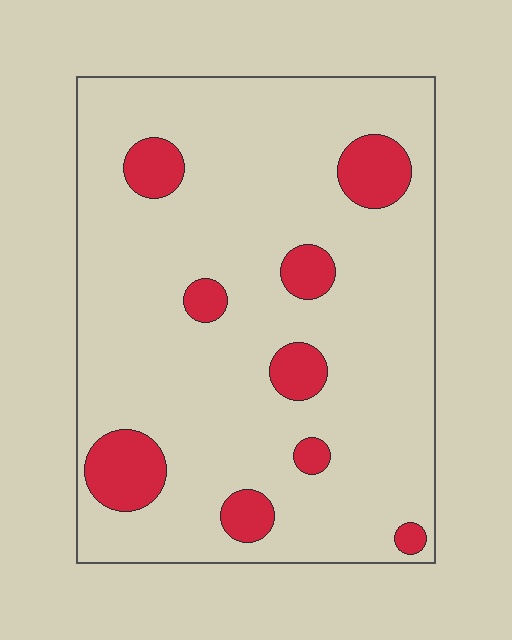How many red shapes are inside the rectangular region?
9.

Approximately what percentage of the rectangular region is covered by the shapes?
Approximately 15%.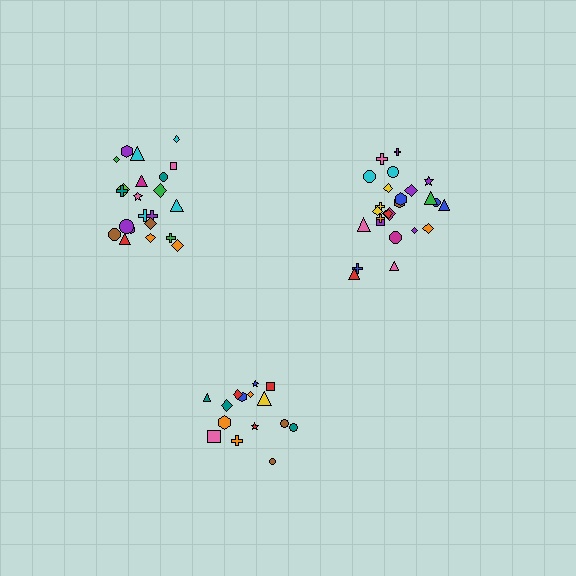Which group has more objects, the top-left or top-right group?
The top-right group.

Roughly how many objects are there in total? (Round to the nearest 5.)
Roughly 60 objects in total.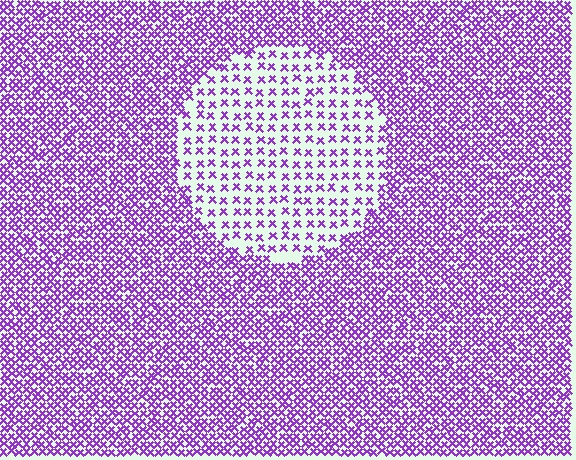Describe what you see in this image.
The image contains small purple elements arranged at two different densities. A circle-shaped region is visible where the elements are less densely packed than the surrounding area.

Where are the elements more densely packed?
The elements are more densely packed outside the circle boundary.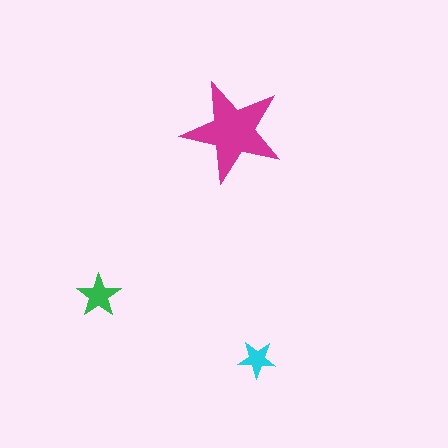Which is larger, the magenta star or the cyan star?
The magenta one.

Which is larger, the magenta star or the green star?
The magenta one.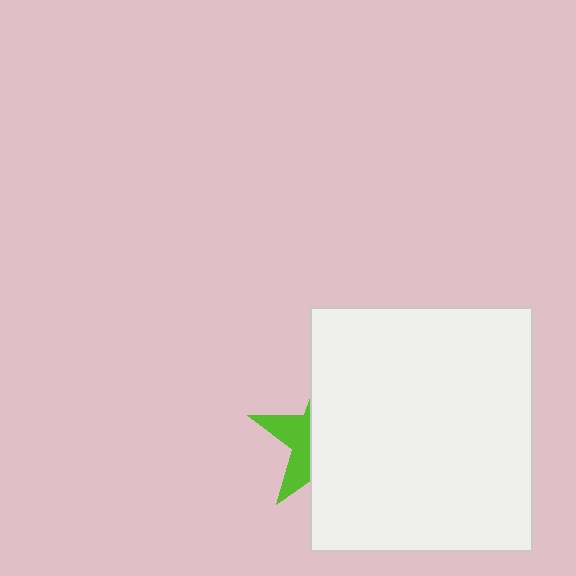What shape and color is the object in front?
The object in front is a white rectangle.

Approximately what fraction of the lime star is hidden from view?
Roughly 68% of the lime star is hidden behind the white rectangle.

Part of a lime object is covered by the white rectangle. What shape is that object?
It is a star.